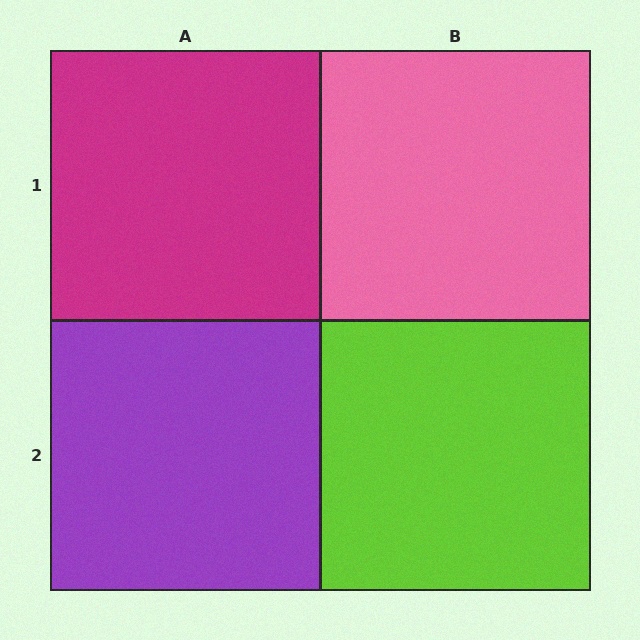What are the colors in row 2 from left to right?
Purple, lime.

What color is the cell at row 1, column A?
Magenta.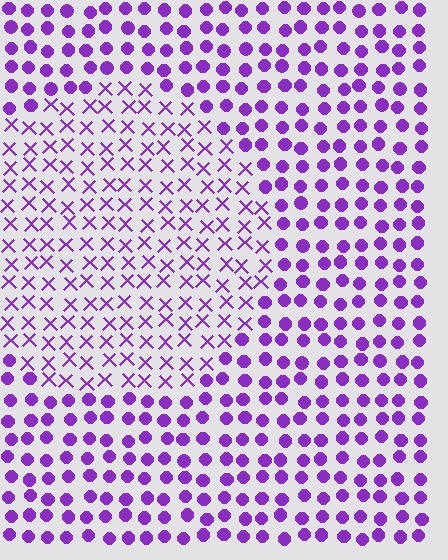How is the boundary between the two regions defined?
The boundary is defined by a change in element shape: X marks inside vs. circles outside. All elements share the same color and spacing.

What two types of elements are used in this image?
The image uses X marks inside the circle region and circles outside it.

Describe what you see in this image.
The image is filled with small purple elements arranged in a uniform grid. A circle-shaped region contains X marks, while the surrounding area contains circles. The boundary is defined purely by the change in element shape.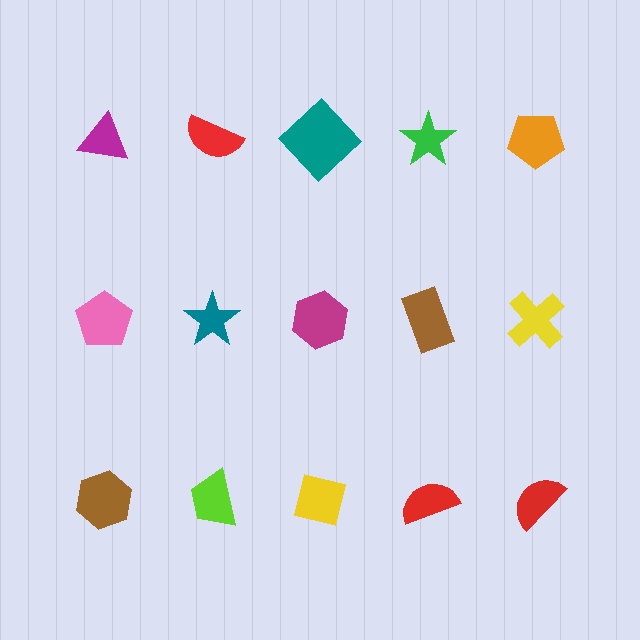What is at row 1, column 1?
A magenta triangle.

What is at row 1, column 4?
A green star.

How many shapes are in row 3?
5 shapes.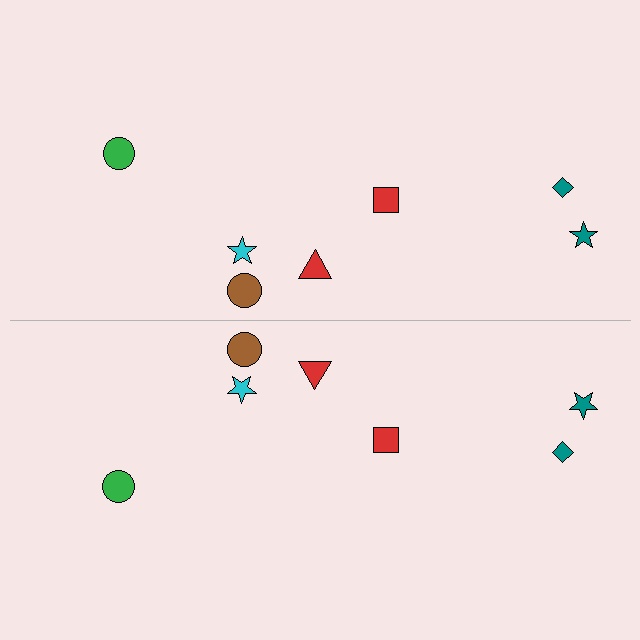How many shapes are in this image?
There are 14 shapes in this image.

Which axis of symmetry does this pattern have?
The pattern has a horizontal axis of symmetry running through the center of the image.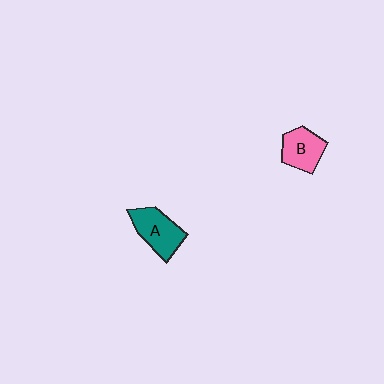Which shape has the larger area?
Shape A (teal).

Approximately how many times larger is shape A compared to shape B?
Approximately 1.2 times.